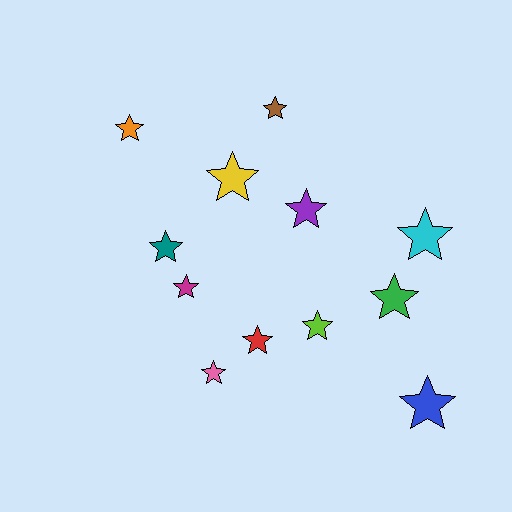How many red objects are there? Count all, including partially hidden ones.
There is 1 red object.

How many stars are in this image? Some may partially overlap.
There are 12 stars.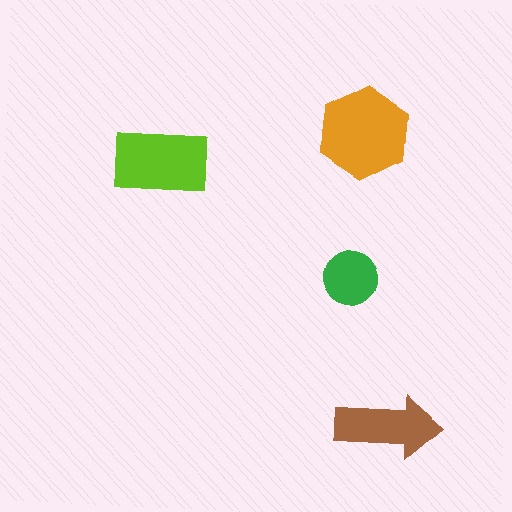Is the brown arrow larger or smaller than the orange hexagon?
Smaller.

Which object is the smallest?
The green circle.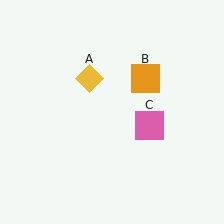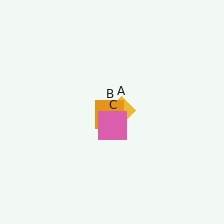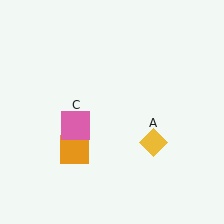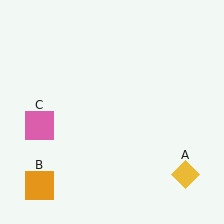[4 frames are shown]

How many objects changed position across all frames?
3 objects changed position: yellow diamond (object A), orange square (object B), pink square (object C).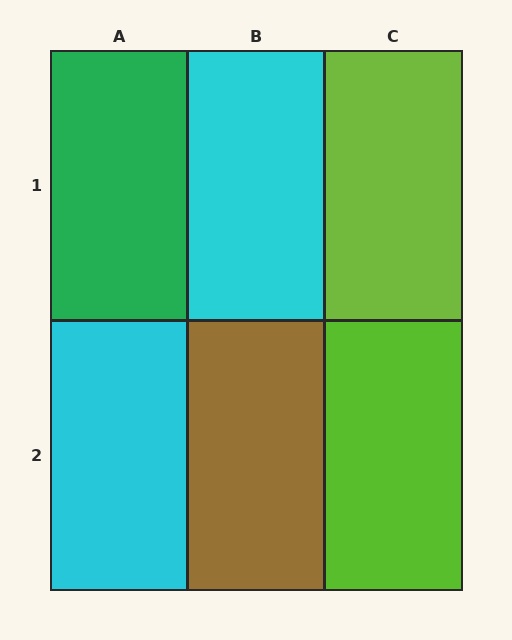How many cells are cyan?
2 cells are cyan.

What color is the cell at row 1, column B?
Cyan.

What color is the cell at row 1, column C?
Lime.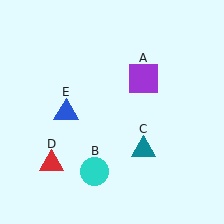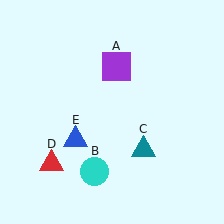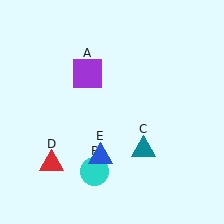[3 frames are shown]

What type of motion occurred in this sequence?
The purple square (object A), blue triangle (object E) rotated counterclockwise around the center of the scene.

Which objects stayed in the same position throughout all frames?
Cyan circle (object B) and teal triangle (object C) and red triangle (object D) remained stationary.